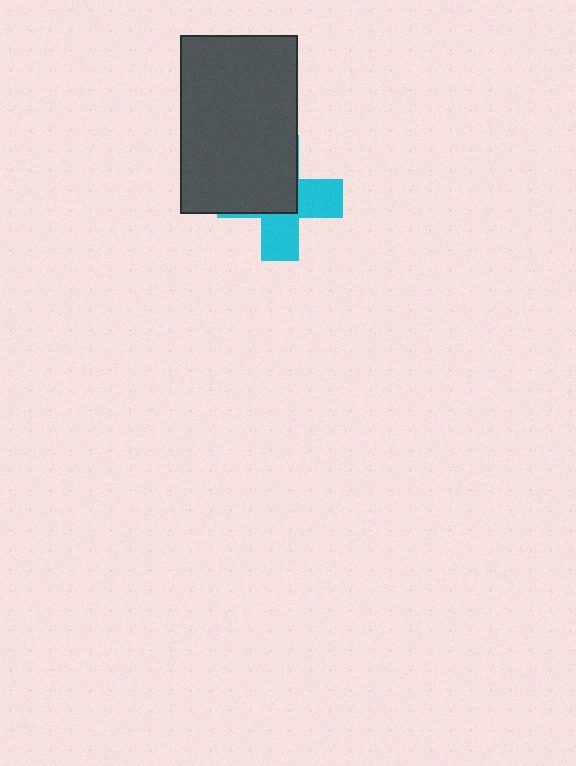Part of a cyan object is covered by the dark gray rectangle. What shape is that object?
It is a cross.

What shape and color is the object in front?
The object in front is a dark gray rectangle.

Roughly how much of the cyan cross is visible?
About half of it is visible (roughly 47%).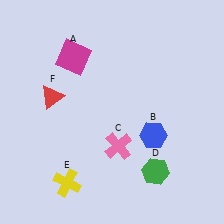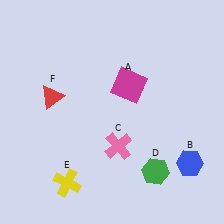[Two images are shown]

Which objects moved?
The objects that moved are: the magenta square (A), the blue hexagon (B).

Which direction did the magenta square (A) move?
The magenta square (A) moved right.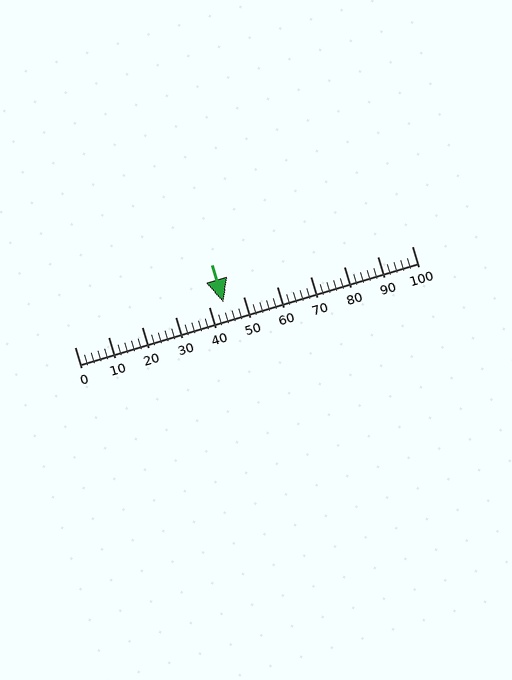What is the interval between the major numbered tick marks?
The major tick marks are spaced 10 units apart.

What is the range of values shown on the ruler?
The ruler shows values from 0 to 100.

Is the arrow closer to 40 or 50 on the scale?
The arrow is closer to 40.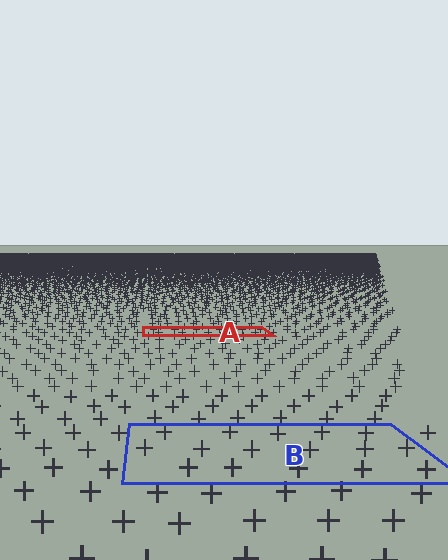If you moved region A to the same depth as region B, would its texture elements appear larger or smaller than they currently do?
They would appear larger. At a closer depth, the same texture elements are projected at a bigger on-screen size.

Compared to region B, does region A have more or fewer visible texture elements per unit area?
Region A has more texture elements per unit area — they are packed more densely because it is farther away.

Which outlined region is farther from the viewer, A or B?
Region A is farther from the viewer — the texture elements inside it appear smaller and more densely packed.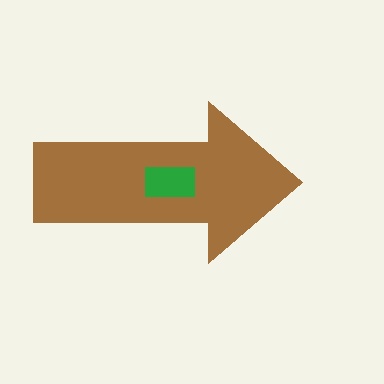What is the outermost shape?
The brown arrow.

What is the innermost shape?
The green rectangle.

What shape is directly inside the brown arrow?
The green rectangle.